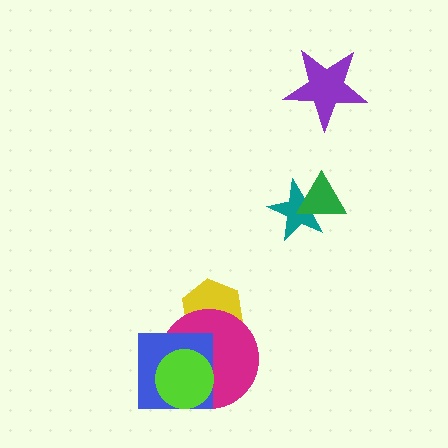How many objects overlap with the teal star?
1 object overlaps with the teal star.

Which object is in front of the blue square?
The lime circle is in front of the blue square.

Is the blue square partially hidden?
Yes, it is partially covered by another shape.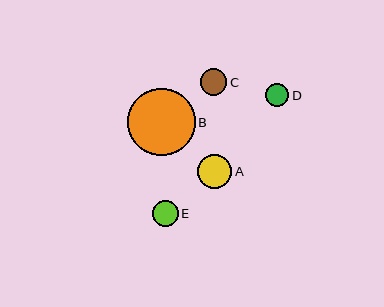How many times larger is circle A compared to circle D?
Circle A is approximately 1.4 times the size of circle D.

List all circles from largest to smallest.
From largest to smallest: B, A, C, E, D.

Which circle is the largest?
Circle B is the largest with a size of approximately 68 pixels.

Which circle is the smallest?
Circle D is the smallest with a size of approximately 24 pixels.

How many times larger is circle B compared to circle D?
Circle B is approximately 2.9 times the size of circle D.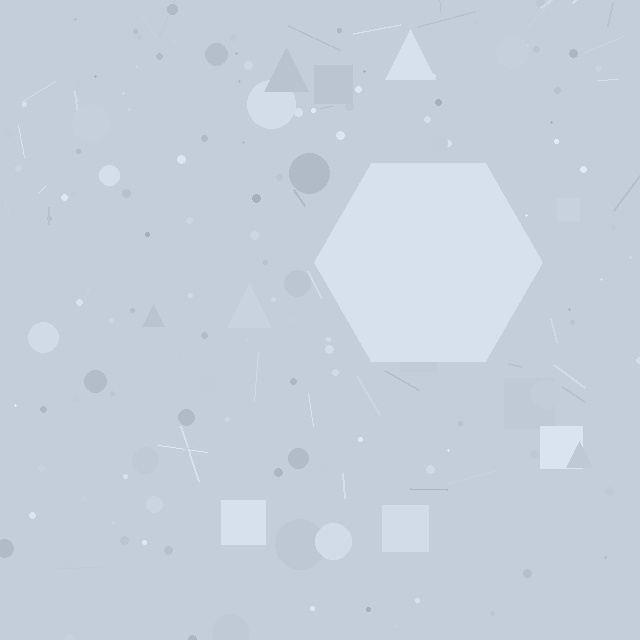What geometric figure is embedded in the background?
A hexagon is embedded in the background.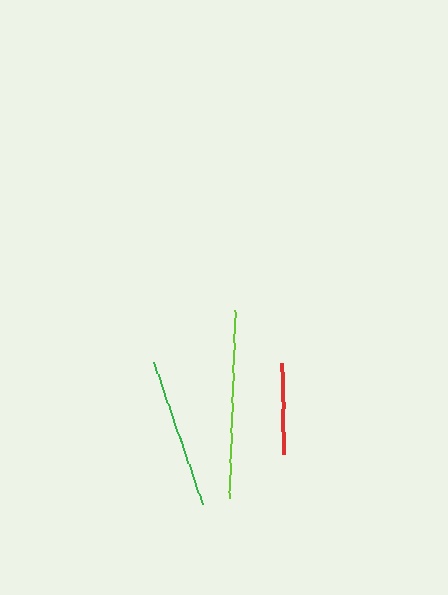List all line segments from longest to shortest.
From longest to shortest: lime, green, red.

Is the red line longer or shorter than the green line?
The green line is longer than the red line.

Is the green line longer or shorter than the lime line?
The lime line is longer than the green line.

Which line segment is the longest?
The lime line is the longest at approximately 188 pixels.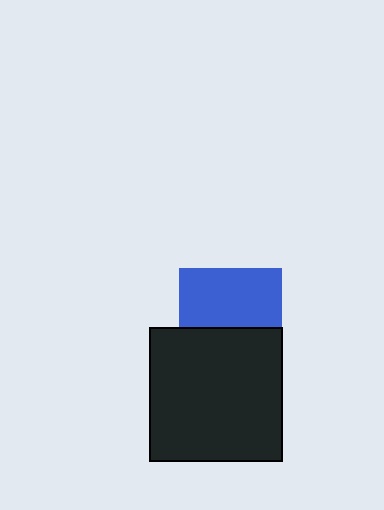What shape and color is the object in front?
The object in front is a black square.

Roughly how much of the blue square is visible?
About half of it is visible (roughly 58%).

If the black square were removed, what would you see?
You would see the complete blue square.